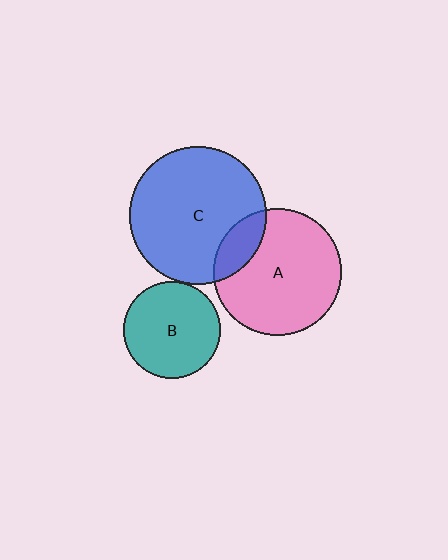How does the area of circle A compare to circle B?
Approximately 1.7 times.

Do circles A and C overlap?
Yes.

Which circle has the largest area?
Circle C (blue).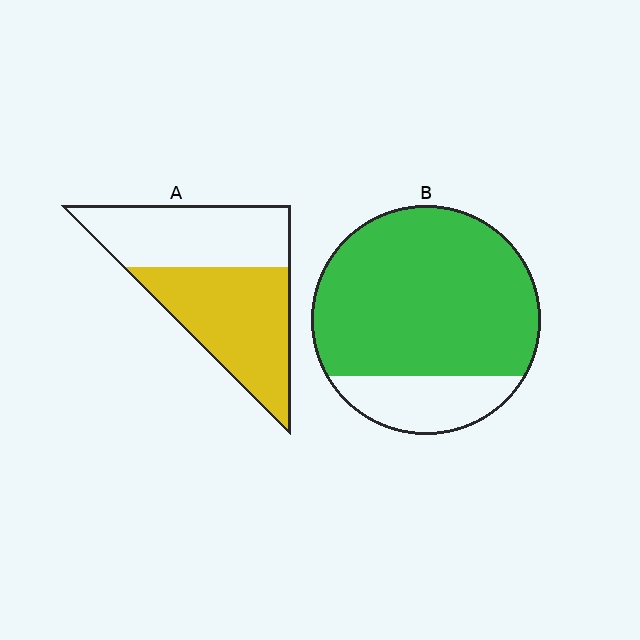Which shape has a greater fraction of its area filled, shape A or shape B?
Shape B.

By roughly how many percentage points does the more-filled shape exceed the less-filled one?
By roughly 25 percentage points (B over A).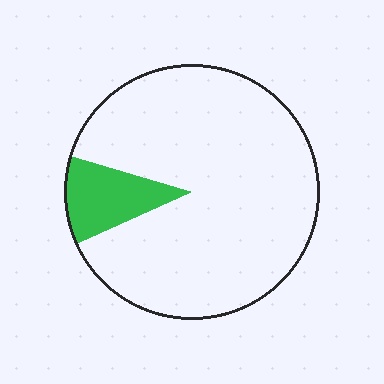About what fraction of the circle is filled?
About one eighth (1/8).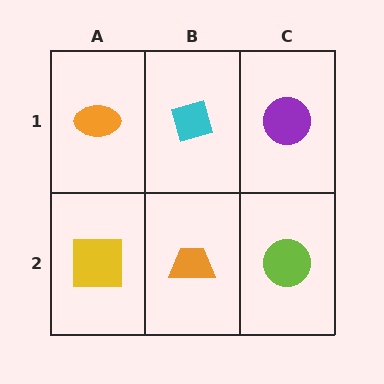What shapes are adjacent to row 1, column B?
An orange trapezoid (row 2, column B), an orange ellipse (row 1, column A), a purple circle (row 1, column C).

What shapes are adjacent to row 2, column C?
A purple circle (row 1, column C), an orange trapezoid (row 2, column B).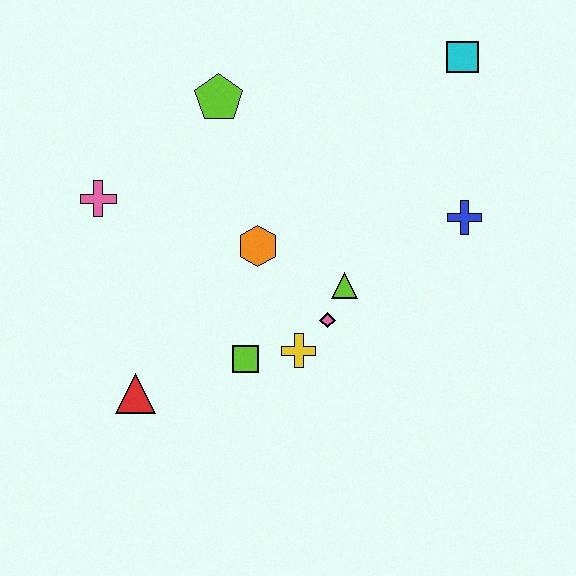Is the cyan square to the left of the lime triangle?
No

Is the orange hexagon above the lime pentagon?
No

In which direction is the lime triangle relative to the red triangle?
The lime triangle is to the right of the red triangle.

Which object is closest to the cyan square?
The blue cross is closest to the cyan square.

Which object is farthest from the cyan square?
The red triangle is farthest from the cyan square.